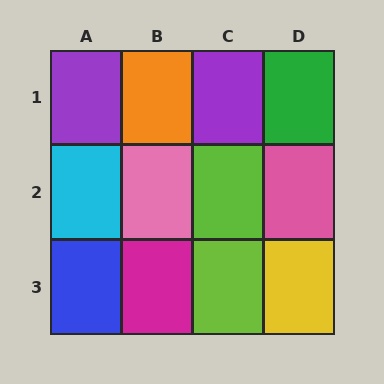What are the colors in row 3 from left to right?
Blue, magenta, lime, yellow.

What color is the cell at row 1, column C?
Purple.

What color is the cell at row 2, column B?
Pink.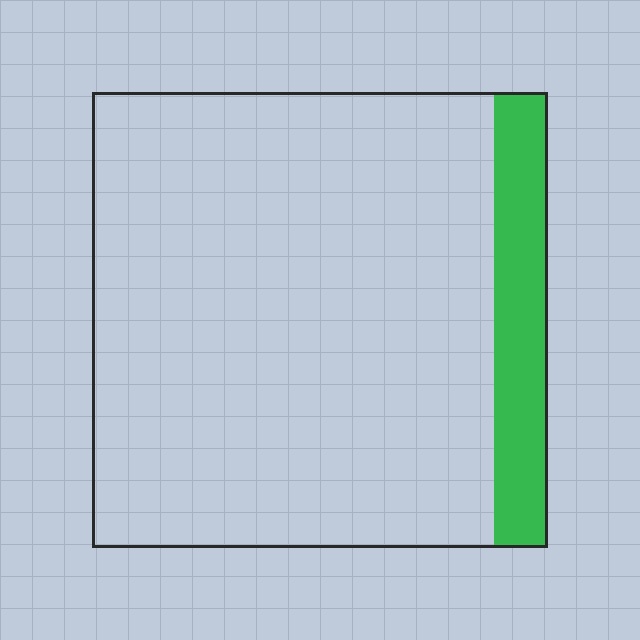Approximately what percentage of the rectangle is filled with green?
Approximately 10%.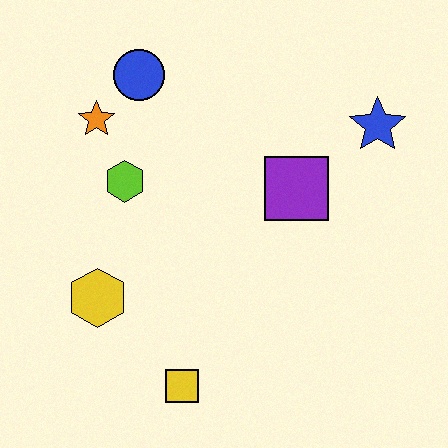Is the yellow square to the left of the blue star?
Yes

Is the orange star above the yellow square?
Yes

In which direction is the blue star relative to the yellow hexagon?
The blue star is to the right of the yellow hexagon.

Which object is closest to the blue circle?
The orange star is closest to the blue circle.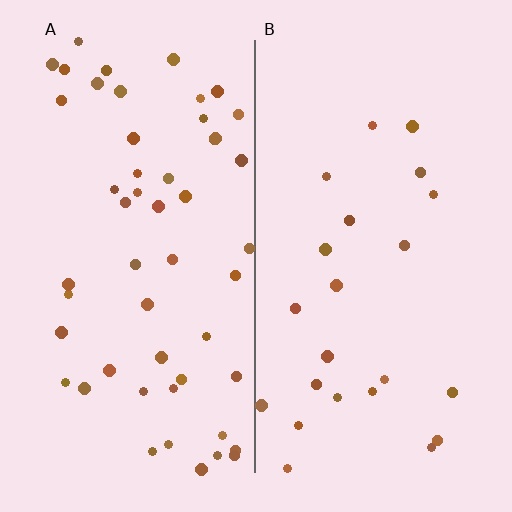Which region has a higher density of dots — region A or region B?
A (the left).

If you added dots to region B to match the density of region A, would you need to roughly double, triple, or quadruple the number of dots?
Approximately double.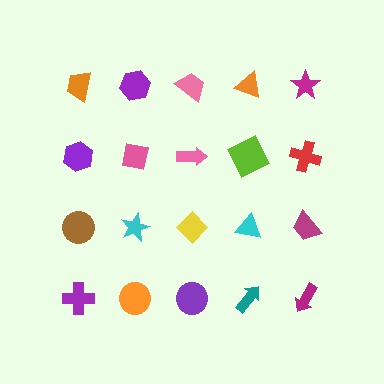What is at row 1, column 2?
A purple hexagon.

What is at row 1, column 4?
An orange triangle.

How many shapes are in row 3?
5 shapes.